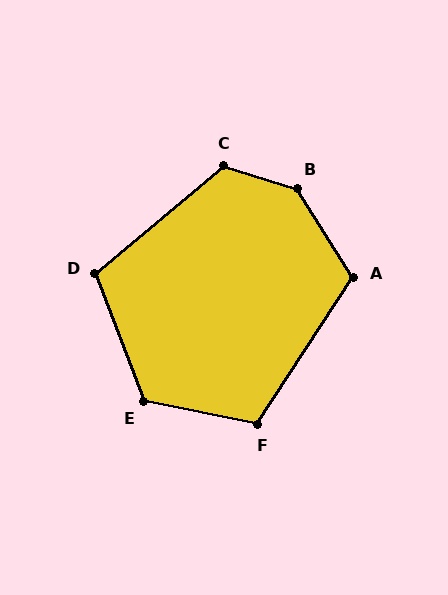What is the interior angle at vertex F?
Approximately 112 degrees (obtuse).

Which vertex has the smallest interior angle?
D, at approximately 109 degrees.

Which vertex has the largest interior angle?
B, at approximately 139 degrees.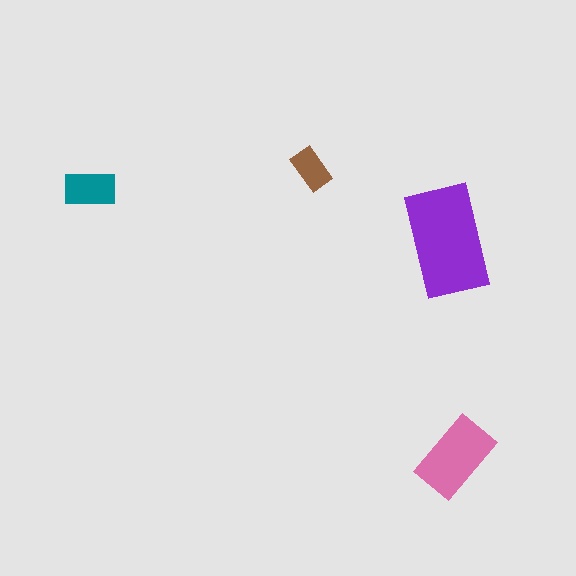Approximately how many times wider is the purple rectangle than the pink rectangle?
About 1.5 times wider.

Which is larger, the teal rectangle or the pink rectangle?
The pink one.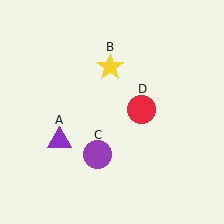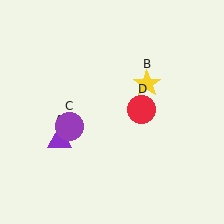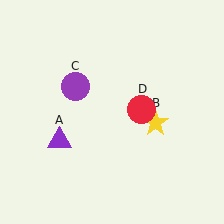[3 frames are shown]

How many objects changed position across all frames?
2 objects changed position: yellow star (object B), purple circle (object C).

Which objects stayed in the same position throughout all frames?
Purple triangle (object A) and red circle (object D) remained stationary.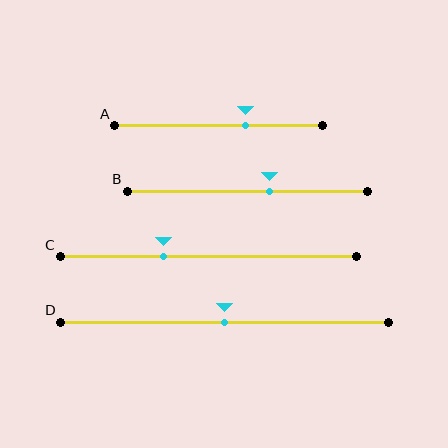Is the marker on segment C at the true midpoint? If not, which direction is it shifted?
No, the marker on segment C is shifted to the left by about 15% of the segment length.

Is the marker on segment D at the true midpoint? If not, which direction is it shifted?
Yes, the marker on segment D is at the true midpoint.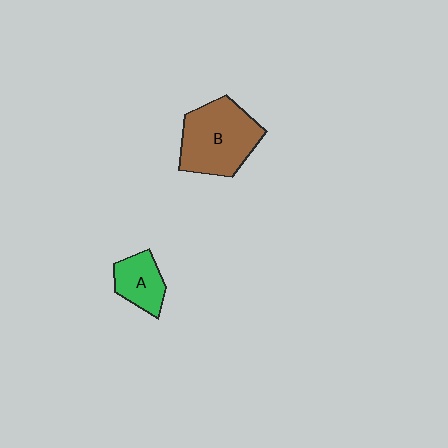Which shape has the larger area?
Shape B (brown).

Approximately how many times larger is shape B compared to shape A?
Approximately 2.1 times.